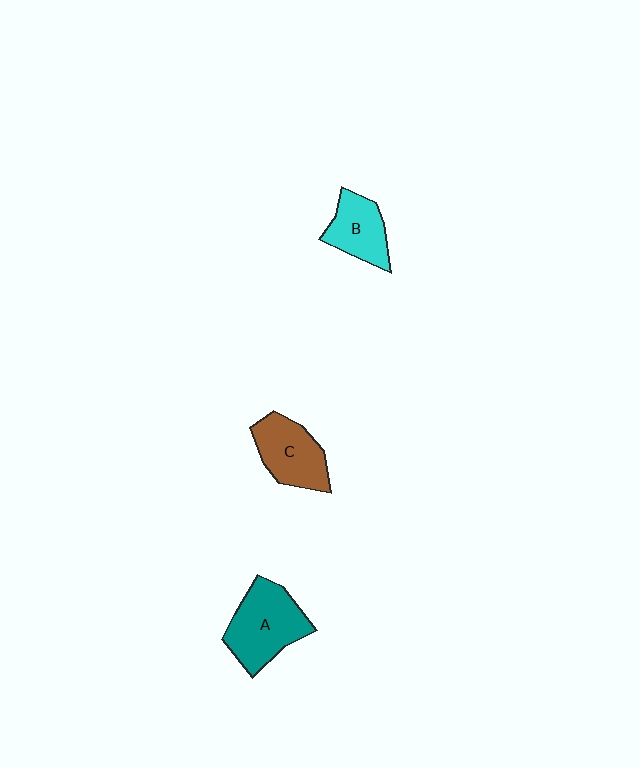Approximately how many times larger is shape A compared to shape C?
Approximately 1.2 times.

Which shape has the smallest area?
Shape B (cyan).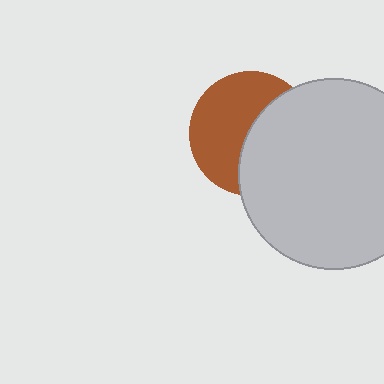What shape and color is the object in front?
The object in front is a light gray circle.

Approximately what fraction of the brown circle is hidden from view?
Roughly 47% of the brown circle is hidden behind the light gray circle.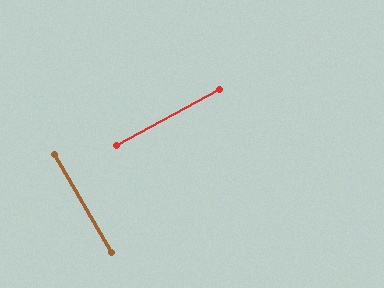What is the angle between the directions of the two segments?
Approximately 89 degrees.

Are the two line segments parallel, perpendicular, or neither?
Perpendicular — they meet at approximately 89°.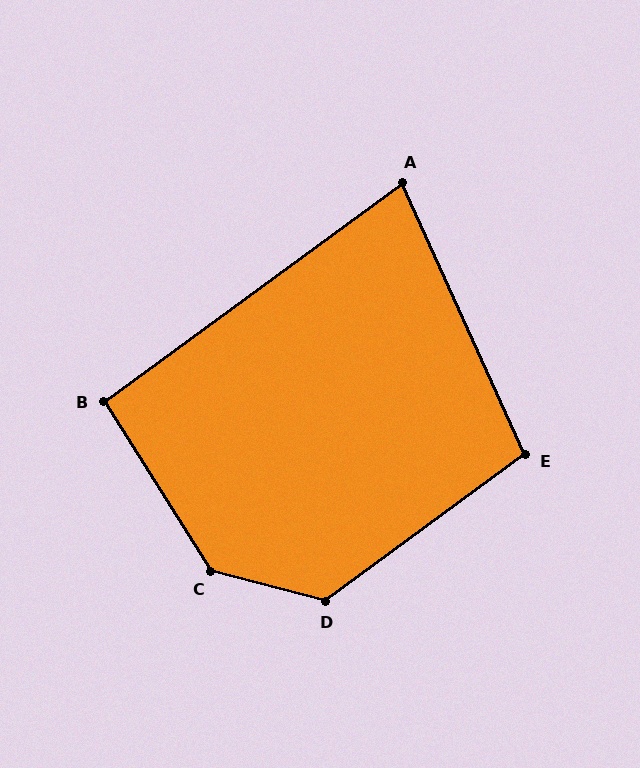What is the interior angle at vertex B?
Approximately 94 degrees (approximately right).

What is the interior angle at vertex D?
Approximately 129 degrees (obtuse).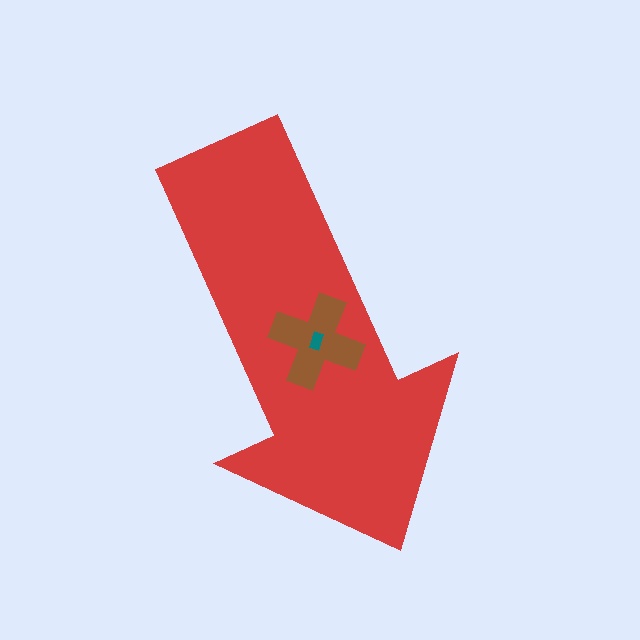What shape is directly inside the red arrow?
The brown cross.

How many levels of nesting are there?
3.